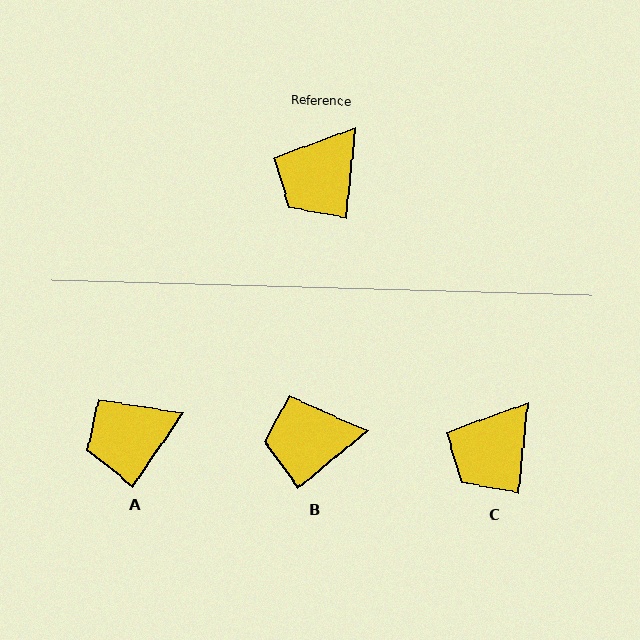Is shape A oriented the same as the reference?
No, it is off by about 29 degrees.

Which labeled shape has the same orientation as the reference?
C.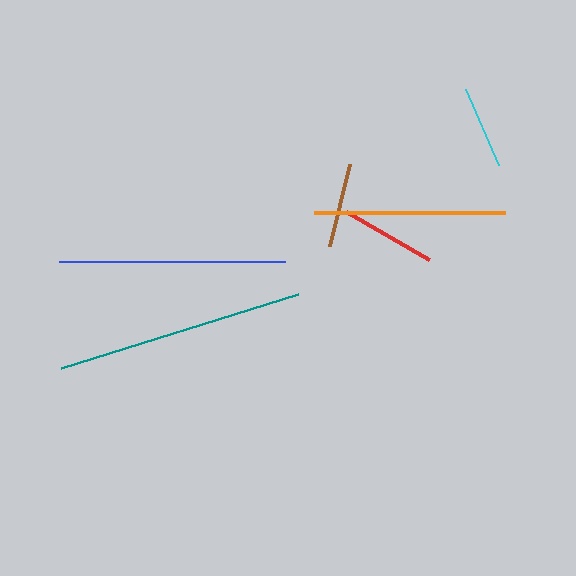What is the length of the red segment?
The red segment is approximately 96 pixels long.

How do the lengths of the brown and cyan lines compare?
The brown and cyan lines are approximately the same length.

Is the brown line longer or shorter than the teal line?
The teal line is longer than the brown line.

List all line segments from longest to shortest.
From longest to shortest: teal, blue, orange, red, brown, cyan.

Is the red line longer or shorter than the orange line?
The orange line is longer than the red line.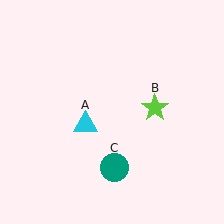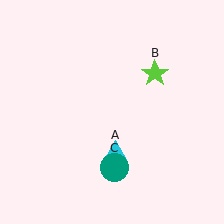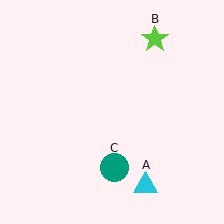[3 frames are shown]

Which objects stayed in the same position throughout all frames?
Teal circle (object C) remained stationary.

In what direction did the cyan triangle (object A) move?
The cyan triangle (object A) moved down and to the right.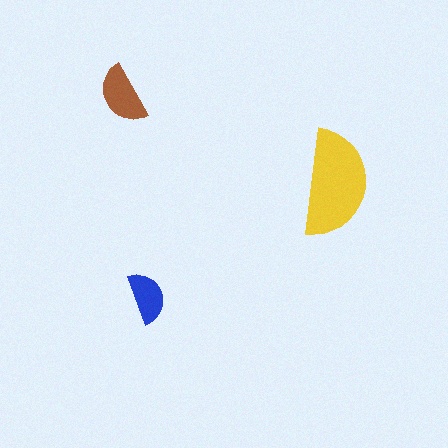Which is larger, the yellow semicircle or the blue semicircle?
The yellow one.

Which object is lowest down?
The blue semicircle is bottommost.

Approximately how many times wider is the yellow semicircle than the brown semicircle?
About 2 times wider.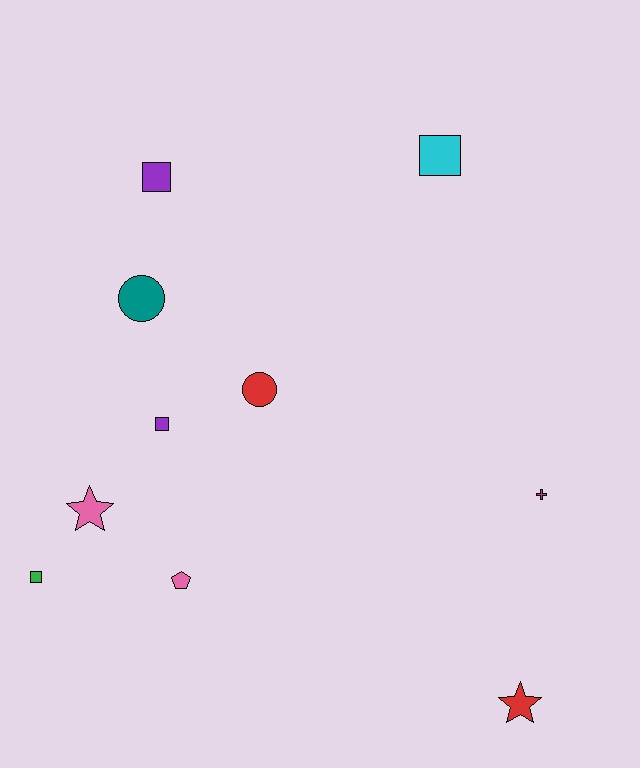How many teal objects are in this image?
There is 1 teal object.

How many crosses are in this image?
There is 1 cross.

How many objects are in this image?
There are 10 objects.